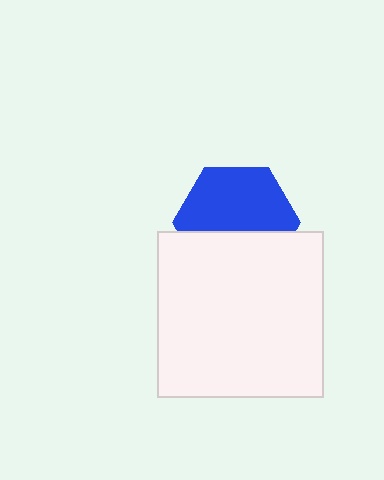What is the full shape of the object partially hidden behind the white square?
The partially hidden object is a blue hexagon.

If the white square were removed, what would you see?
You would see the complete blue hexagon.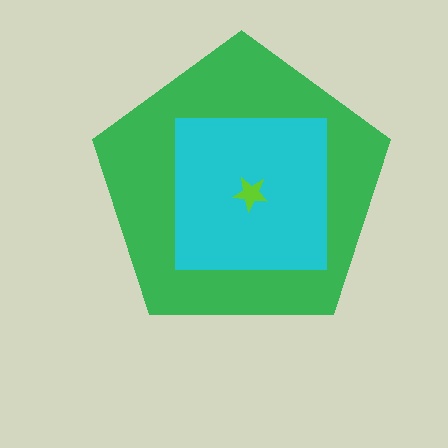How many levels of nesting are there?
3.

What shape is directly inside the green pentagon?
The cyan square.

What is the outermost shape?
The green pentagon.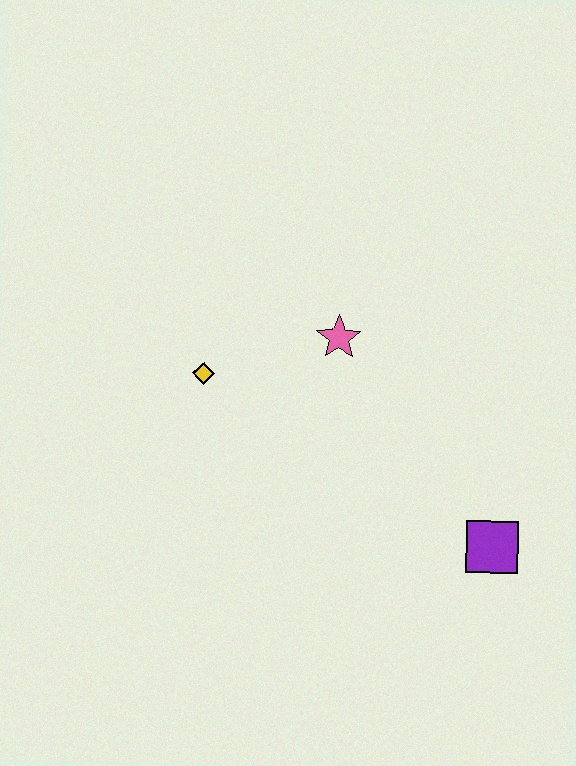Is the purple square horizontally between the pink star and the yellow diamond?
No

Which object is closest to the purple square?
The pink star is closest to the purple square.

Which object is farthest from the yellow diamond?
The purple square is farthest from the yellow diamond.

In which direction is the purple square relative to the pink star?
The purple square is below the pink star.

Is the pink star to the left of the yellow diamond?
No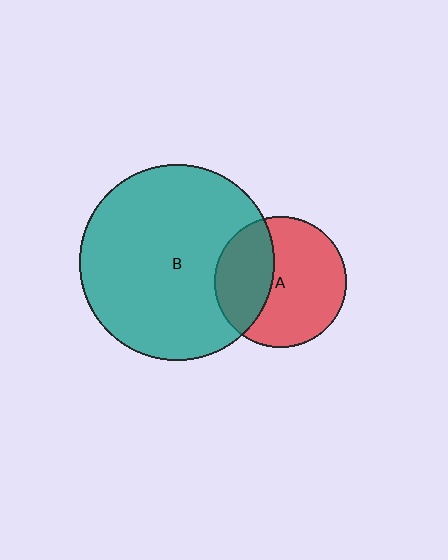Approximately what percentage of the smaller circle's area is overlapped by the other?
Approximately 35%.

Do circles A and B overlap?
Yes.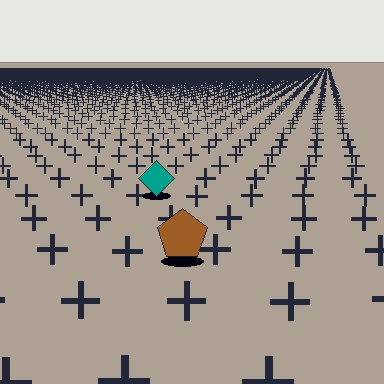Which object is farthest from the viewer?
The teal diamond is farthest from the viewer. It appears smaller and the ground texture around it is denser.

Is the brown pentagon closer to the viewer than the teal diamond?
Yes. The brown pentagon is closer — you can tell from the texture gradient: the ground texture is coarser near it.